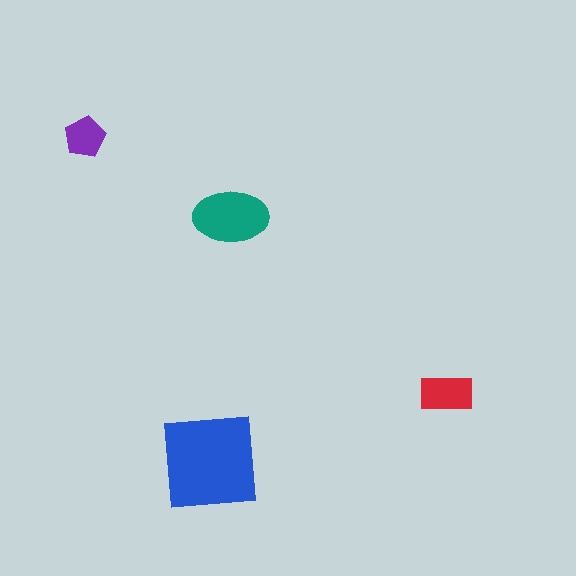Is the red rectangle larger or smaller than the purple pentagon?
Larger.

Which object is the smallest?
The purple pentagon.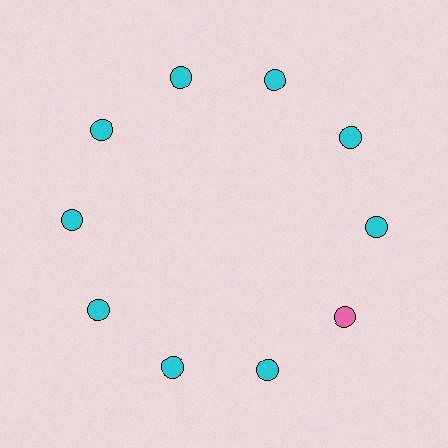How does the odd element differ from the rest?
It has a different color: pink instead of cyan.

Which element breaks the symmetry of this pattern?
The pink circle at roughly the 4 o'clock position breaks the symmetry. All other shapes are cyan circles.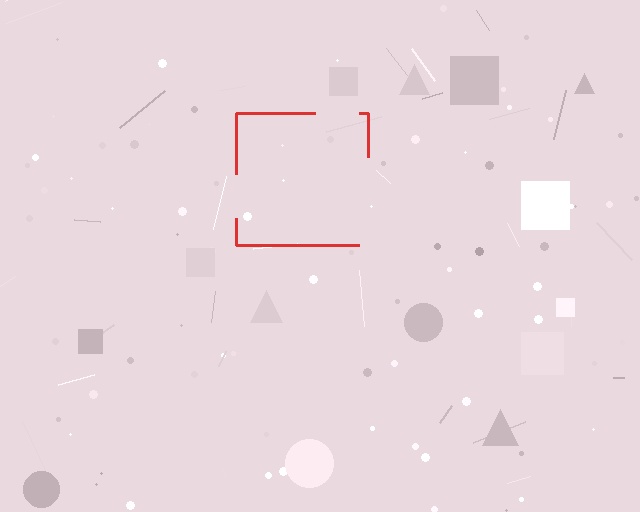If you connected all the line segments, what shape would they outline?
They would outline a square.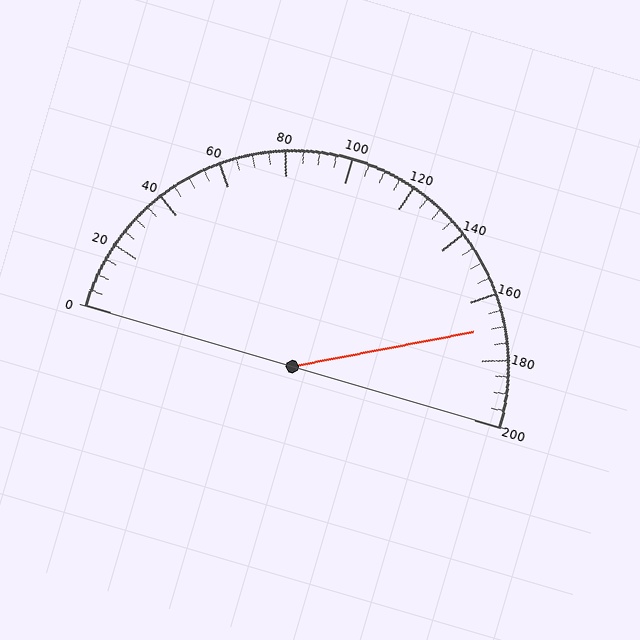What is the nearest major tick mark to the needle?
The nearest major tick mark is 160.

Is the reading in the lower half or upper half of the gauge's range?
The reading is in the upper half of the range (0 to 200).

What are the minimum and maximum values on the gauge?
The gauge ranges from 0 to 200.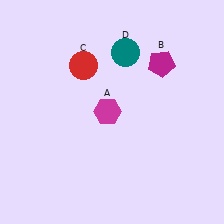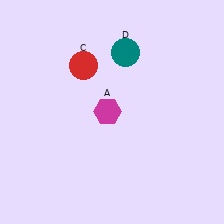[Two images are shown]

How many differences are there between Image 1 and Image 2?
There is 1 difference between the two images.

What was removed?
The magenta pentagon (B) was removed in Image 2.